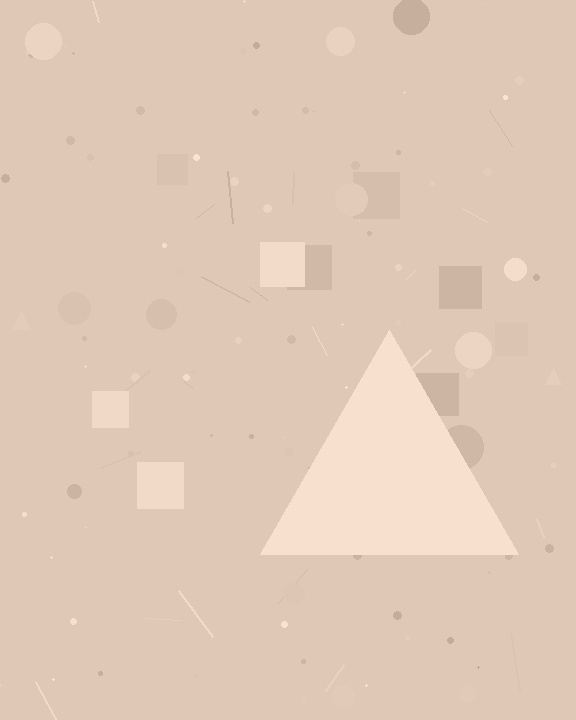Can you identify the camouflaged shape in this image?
The camouflaged shape is a triangle.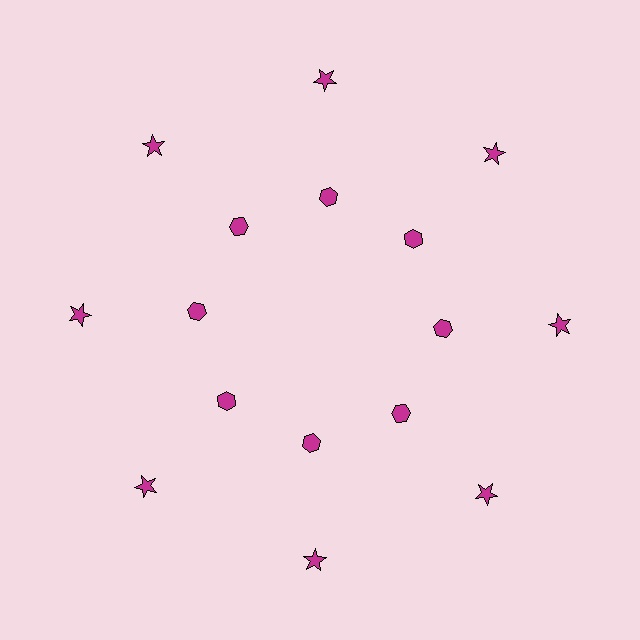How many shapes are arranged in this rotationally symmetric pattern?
There are 16 shapes, arranged in 8 groups of 2.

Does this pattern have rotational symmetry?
Yes, this pattern has 8-fold rotational symmetry. It looks the same after rotating 45 degrees around the center.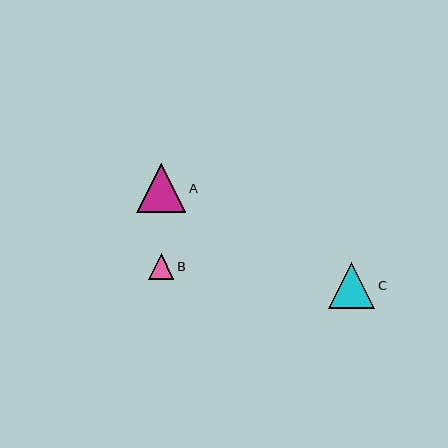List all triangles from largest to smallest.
From largest to smallest: A, C, B.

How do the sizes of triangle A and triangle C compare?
Triangle A and triangle C are approximately the same size.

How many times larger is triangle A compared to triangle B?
Triangle A is approximately 1.9 times the size of triangle B.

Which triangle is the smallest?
Triangle B is the smallest with a size of approximately 26 pixels.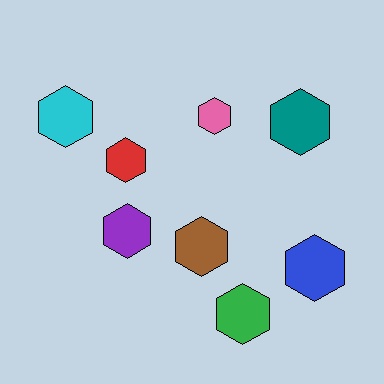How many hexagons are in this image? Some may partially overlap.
There are 8 hexagons.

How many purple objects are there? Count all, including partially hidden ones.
There is 1 purple object.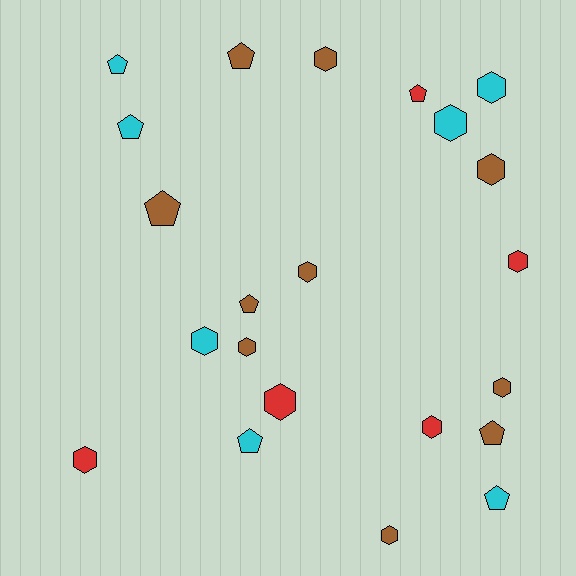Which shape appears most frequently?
Hexagon, with 13 objects.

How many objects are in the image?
There are 22 objects.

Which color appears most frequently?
Brown, with 10 objects.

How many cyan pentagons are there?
There are 4 cyan pentagons.